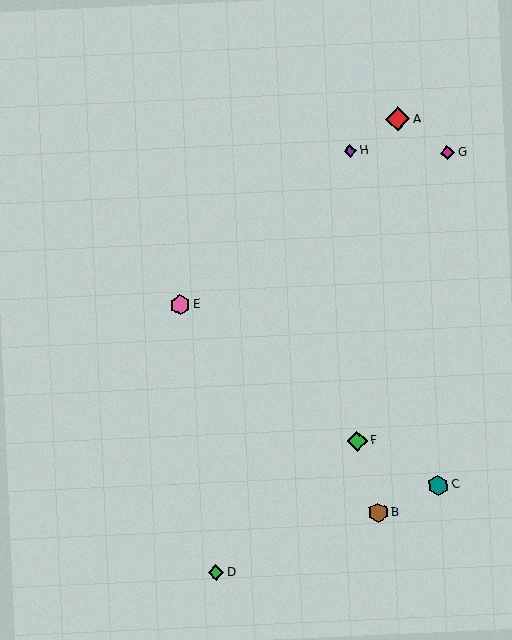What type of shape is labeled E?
Shape E is a pink hexagon.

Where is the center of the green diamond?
The center of the green diamond is at (357, 441).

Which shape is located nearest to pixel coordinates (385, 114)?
The red diamond (labeled A) at (398, 119) is nearest to that location.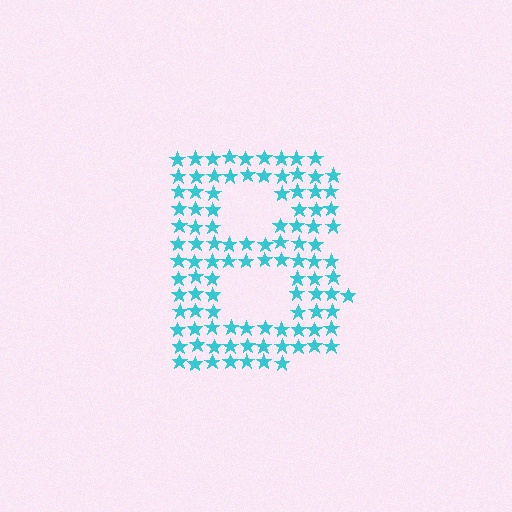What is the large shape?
The large shape is the letter B.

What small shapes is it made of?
It is made of small stars.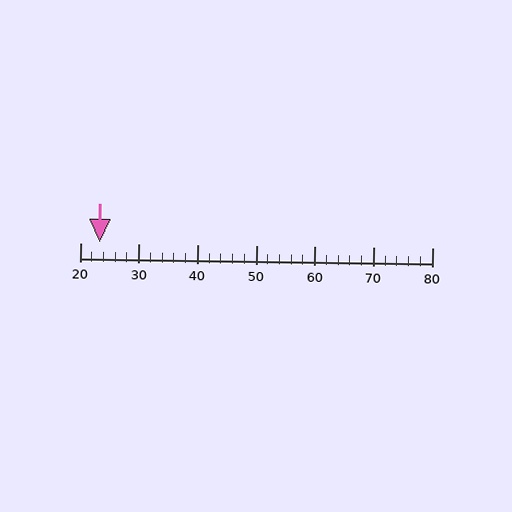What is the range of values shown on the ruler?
The ruler shows values from 20 to 80.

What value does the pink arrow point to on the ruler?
The pink arrow points to approximately 23.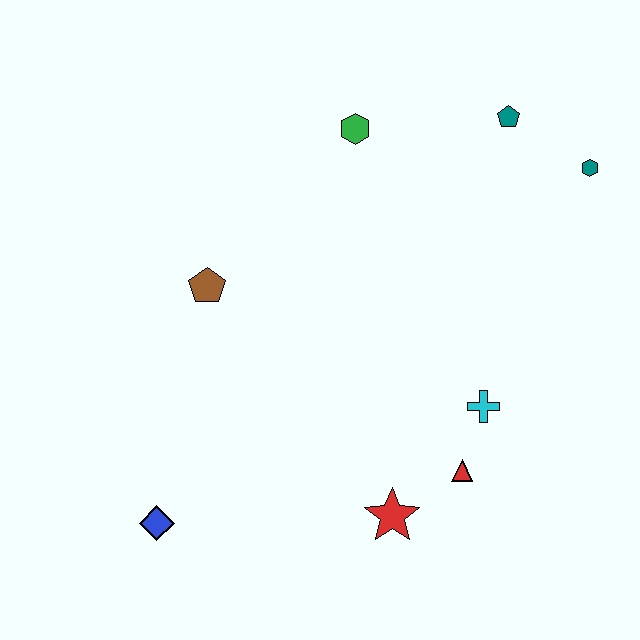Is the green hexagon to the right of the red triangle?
No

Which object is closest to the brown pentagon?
The green hexagon is closest to the brown pentagon.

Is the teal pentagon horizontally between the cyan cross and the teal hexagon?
Yes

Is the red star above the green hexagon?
No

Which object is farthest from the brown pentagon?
The teal hexagon is farthest from the brown pentagon.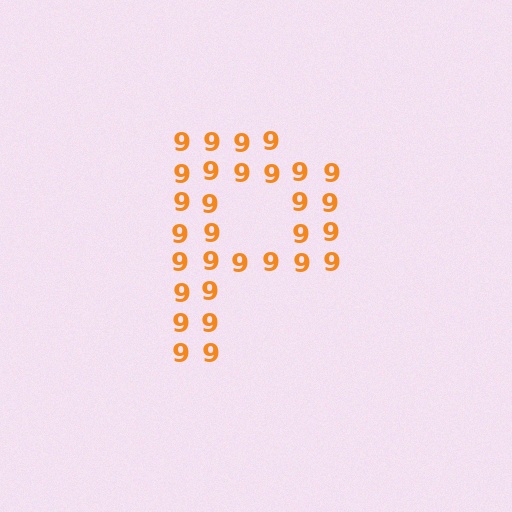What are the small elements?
The small elements are digit 9's.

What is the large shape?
The large shape is the letter P.